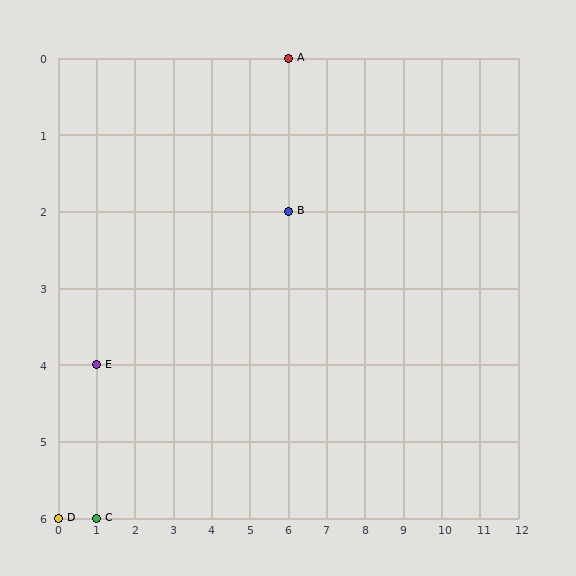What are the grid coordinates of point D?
Point D is at grid coordinates (0, 6).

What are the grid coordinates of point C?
Point C is at grid coordinates (1, 6).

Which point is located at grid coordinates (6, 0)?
Point A is at (6, 0).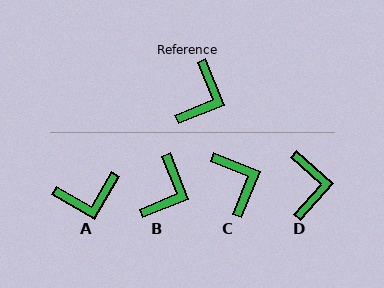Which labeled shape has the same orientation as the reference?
B.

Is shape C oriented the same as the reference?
No, it is off by about 46 degrees.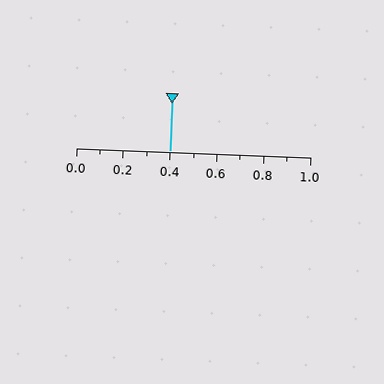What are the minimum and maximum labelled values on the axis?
The axis runs from 0.0 to 1.0.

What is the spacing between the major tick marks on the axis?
The major ticks are spaced 0.2 apart.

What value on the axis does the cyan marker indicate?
The marker indicates approximately 0.4.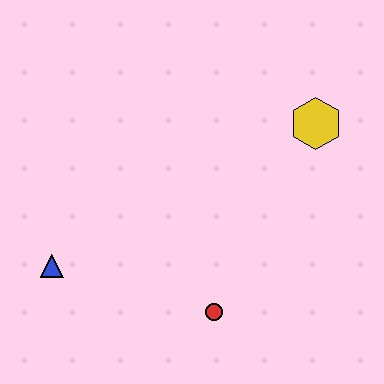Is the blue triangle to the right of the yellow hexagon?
No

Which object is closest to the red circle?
The blue triangle is closest to the red circle.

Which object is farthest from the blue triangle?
The yellow hexagon is farthest from the blue triangle.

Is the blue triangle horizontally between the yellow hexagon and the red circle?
No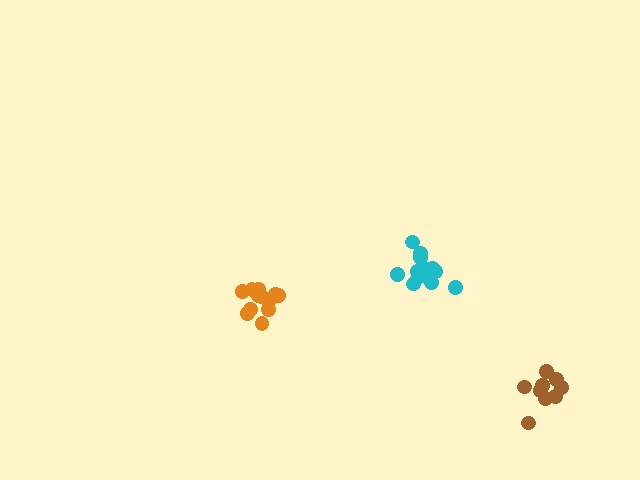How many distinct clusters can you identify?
There are 3 distinct clusters.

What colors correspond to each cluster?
The clusters are colored: cyan, brown, orange.